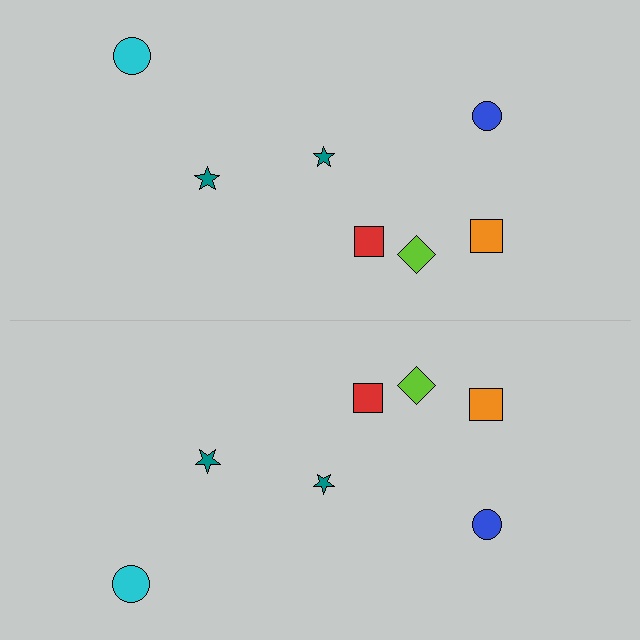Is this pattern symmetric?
Yes, this pattern has bilateral (reflection) symmetry.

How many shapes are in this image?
There are 14 shapes in this image.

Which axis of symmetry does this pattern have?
The pattern has a horizontal axis of symmetry running through the center of the image.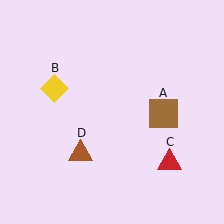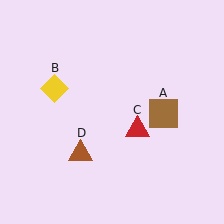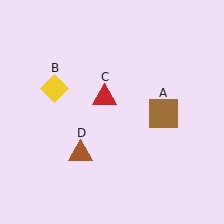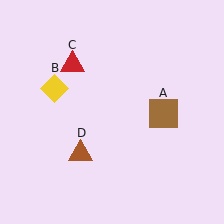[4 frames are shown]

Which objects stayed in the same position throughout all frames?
Brown square (object A) and yellow diamond (object B) and brown triangle (object D) remained stationary.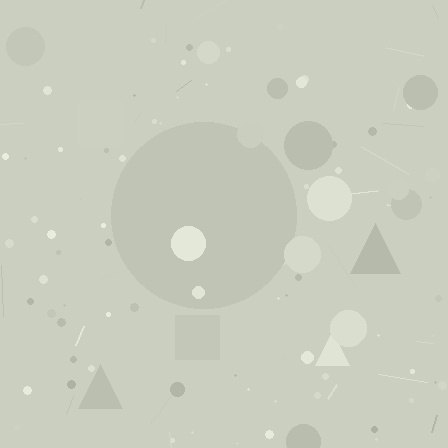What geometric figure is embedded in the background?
A circle is embedded in the background.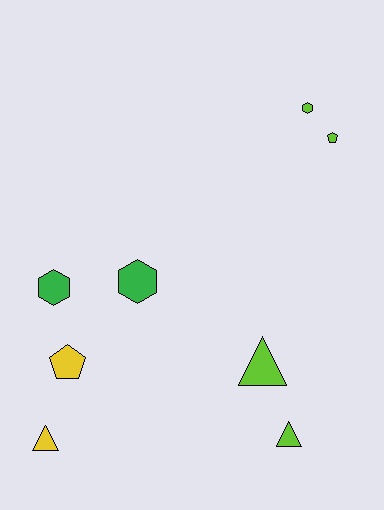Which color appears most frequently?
Lime, with 4 objects.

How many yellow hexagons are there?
There are no yellow hexagons.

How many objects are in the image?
There are 8 objects.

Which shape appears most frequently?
Hexagon, with 3 objects.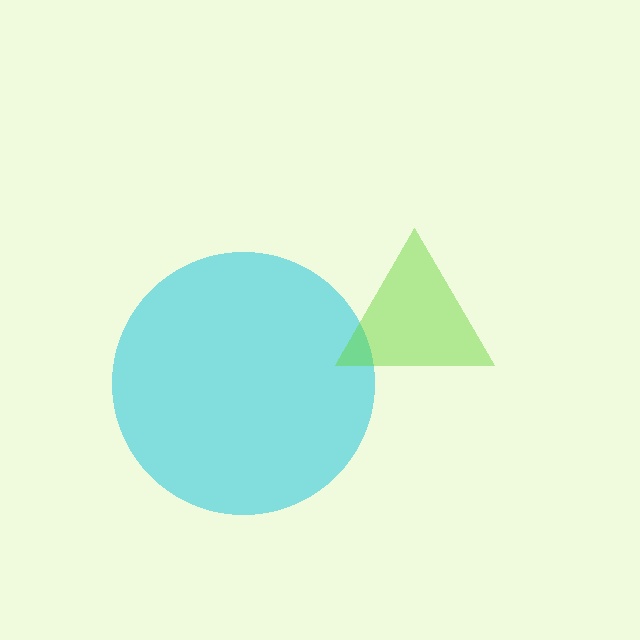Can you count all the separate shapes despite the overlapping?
Yes, there are 2 separate shapes.